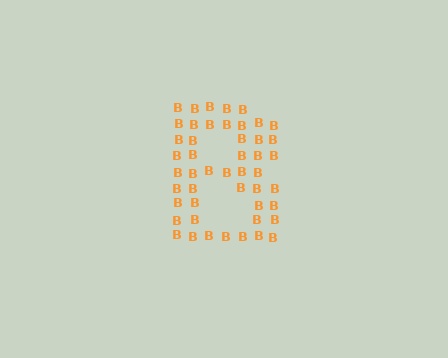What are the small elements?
The small elements are letter B's.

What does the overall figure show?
The overall figure shows the letter B.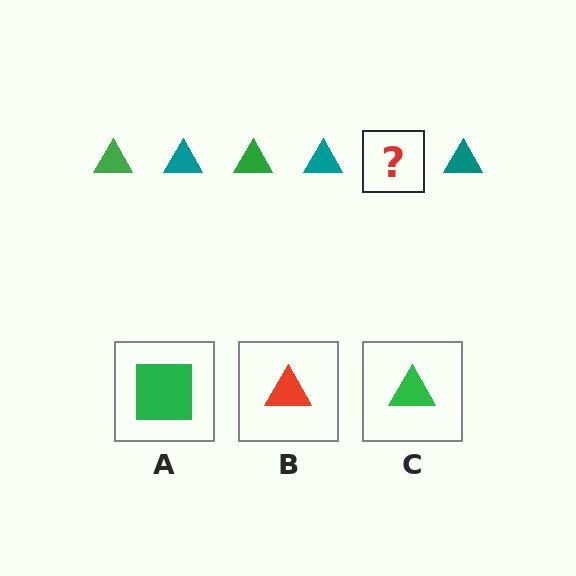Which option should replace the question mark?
Option C.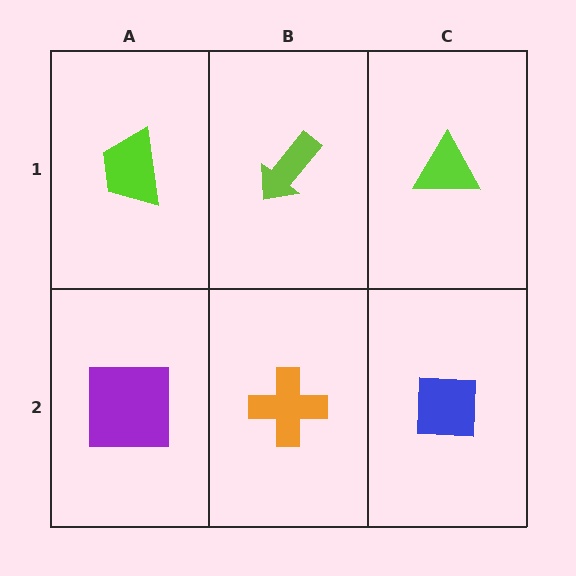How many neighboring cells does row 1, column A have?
2.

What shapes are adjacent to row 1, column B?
An orange cross (row 2, column B), a lime trapezoid (row 1, column A), a lime triangle (row 1, column C).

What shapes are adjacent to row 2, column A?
A lime trapezoid (row 1, column A), an orange cross (row 2, column B).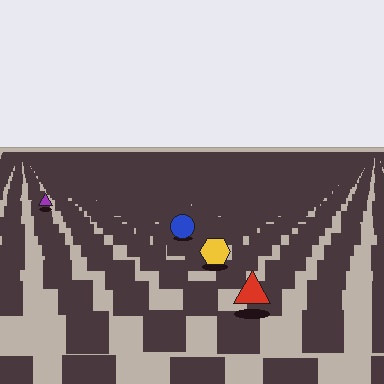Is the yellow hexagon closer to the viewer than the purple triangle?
Yes. The yellow hexagon is closer — you can tell from the texture gradient: the ground texture is coarser near it.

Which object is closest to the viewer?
The red triangle is closest. The texture marks near it are larger and more spread out.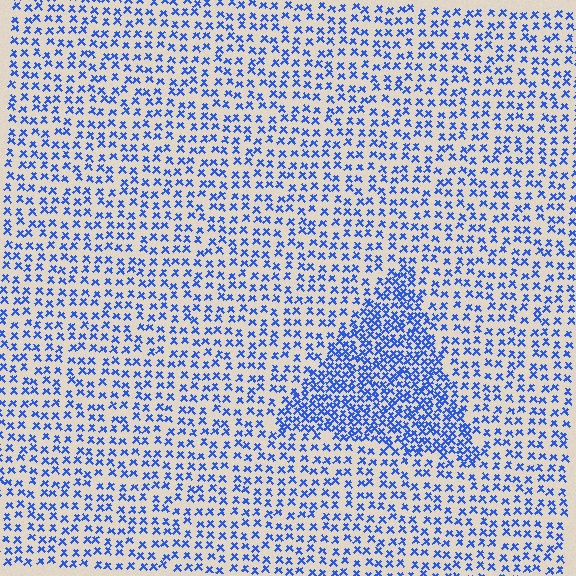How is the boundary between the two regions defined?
The boundary is defined by a change in element density (approximately 2.1x ratio). All elements are the same color, size, and shape.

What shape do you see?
I see a triangle.